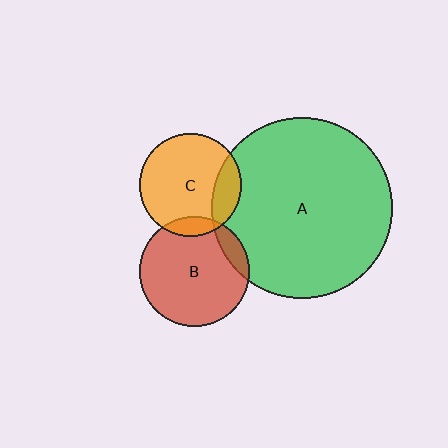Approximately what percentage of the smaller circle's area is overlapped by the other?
Approximately 10%.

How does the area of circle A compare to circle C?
Approximately 3.1 times.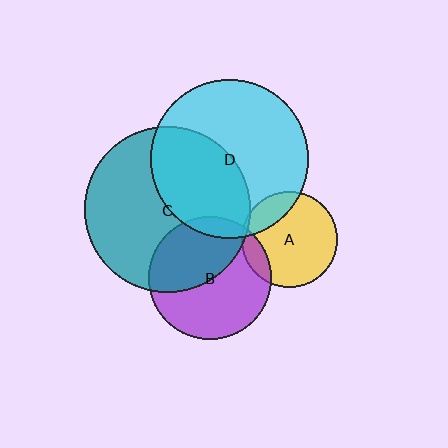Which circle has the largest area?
Circle C (teal).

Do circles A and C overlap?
Yes.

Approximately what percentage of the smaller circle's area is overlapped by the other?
Approximately 5%.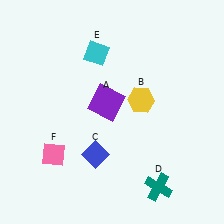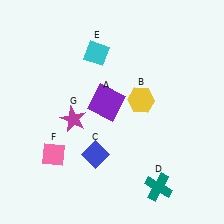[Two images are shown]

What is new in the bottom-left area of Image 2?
A magenta star (G) was added in the bottom-left area of Image 2.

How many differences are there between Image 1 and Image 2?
There is 1 difference between the two images.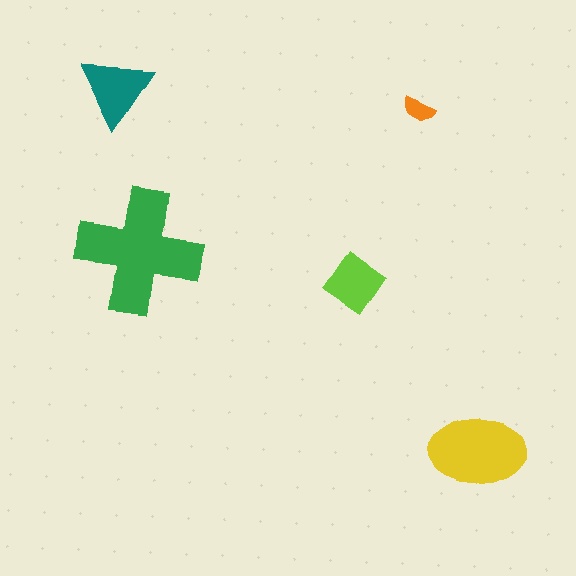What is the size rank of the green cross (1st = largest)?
1st.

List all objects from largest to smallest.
The green cross, the yellow ellipse, the teal triangle, the lime diamond, the orange semicircle.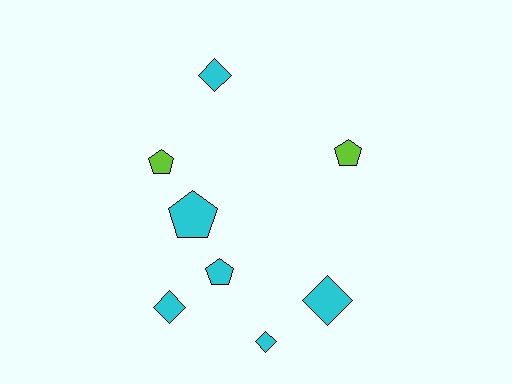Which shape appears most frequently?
Diamond, with 4 objects.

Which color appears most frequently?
Cyan, with 6 objects.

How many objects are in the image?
There are 8 objects.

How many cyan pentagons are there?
There are 2 cyan pentagons.